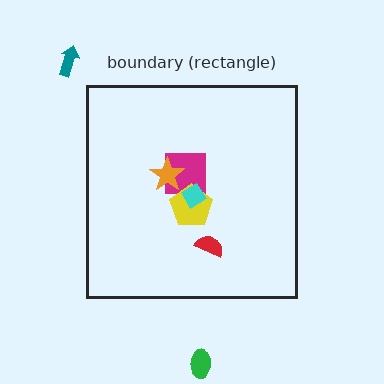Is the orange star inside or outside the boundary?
Inside.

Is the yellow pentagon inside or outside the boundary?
Inside.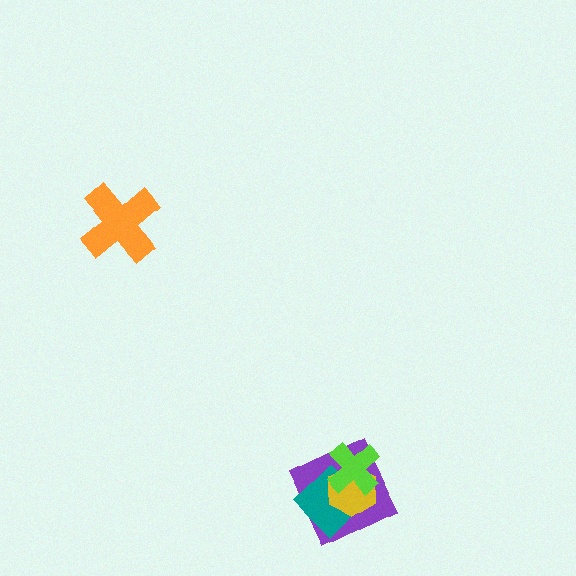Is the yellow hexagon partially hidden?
Yes, it is partially covered by another shape.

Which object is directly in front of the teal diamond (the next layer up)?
The yellow hexagon is directly in front of the teal diamond.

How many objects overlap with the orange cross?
0 objects overlap with the orange cross.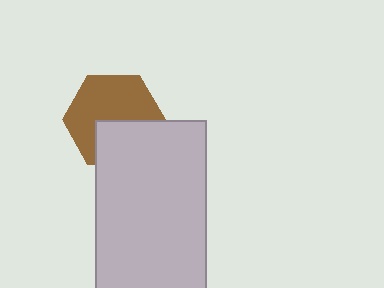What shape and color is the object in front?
The object in front is a light gray rectangle.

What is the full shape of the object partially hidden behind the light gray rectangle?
The partially hidden object is a brown hexagon.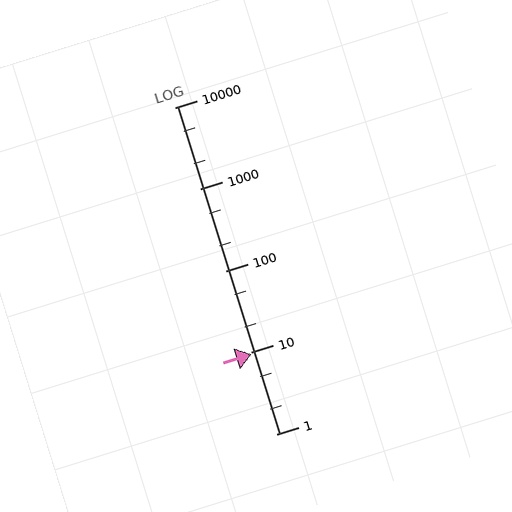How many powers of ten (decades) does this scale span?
The scale spans 4 decades, from 1 to 10000.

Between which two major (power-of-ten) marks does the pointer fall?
The pointer is between 1 and 10.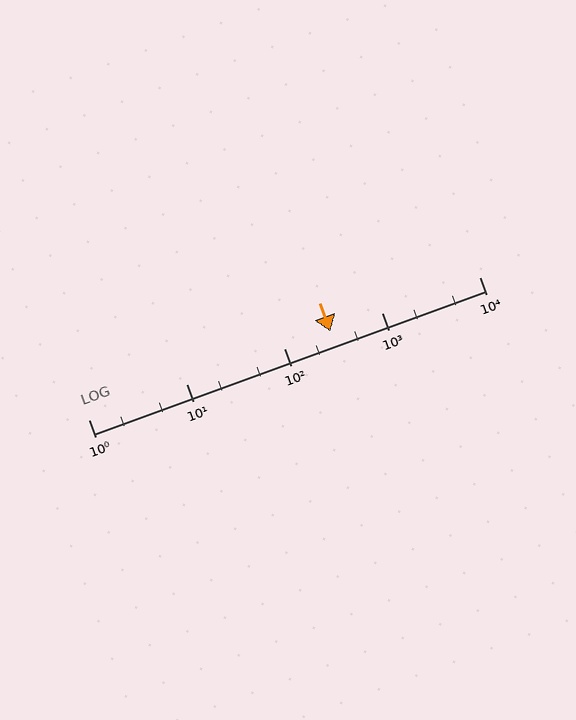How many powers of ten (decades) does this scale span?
The scale spans 4 decades, from 1 to 10000.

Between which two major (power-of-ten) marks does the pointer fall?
The pointer is between 100 and 1000.